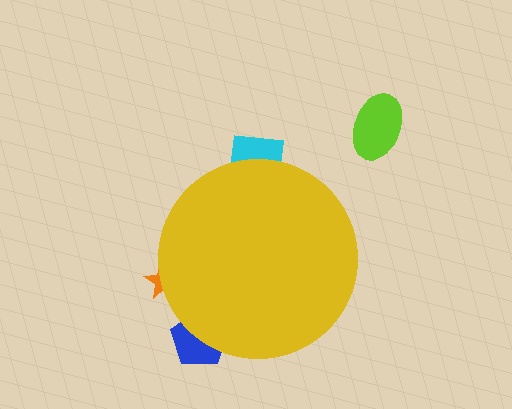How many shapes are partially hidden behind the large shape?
3 shapes are partially hidden.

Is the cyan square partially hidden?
Yes, the cyan square is partially hidden behind the yellow circle.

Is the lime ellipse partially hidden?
No, the lime ellipse is fully visible.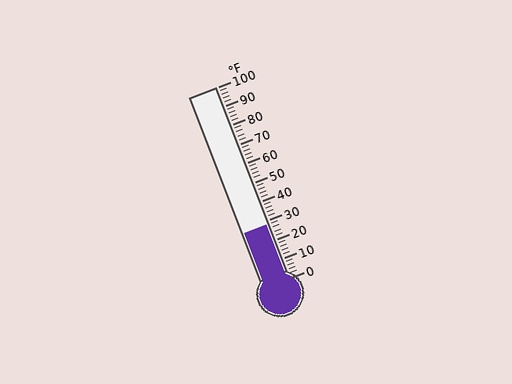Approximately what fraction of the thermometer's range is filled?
The thermometer is filled to approximately 30% of its range.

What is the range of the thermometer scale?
The thermometer scale ranges from 0°F to 100°F.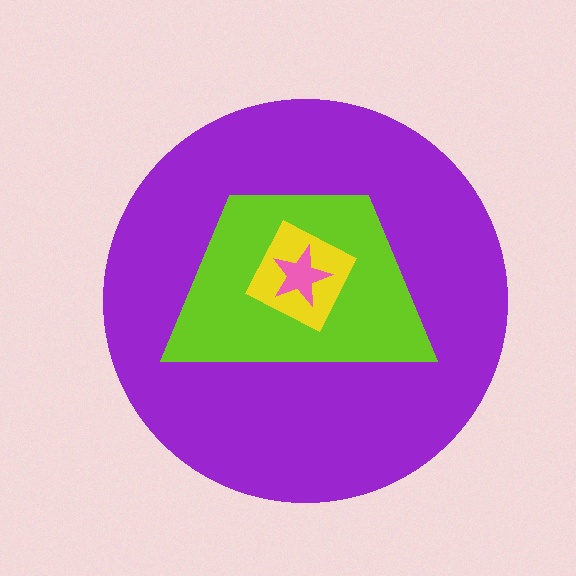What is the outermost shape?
The purple circle.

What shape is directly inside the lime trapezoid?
The yellow diamond.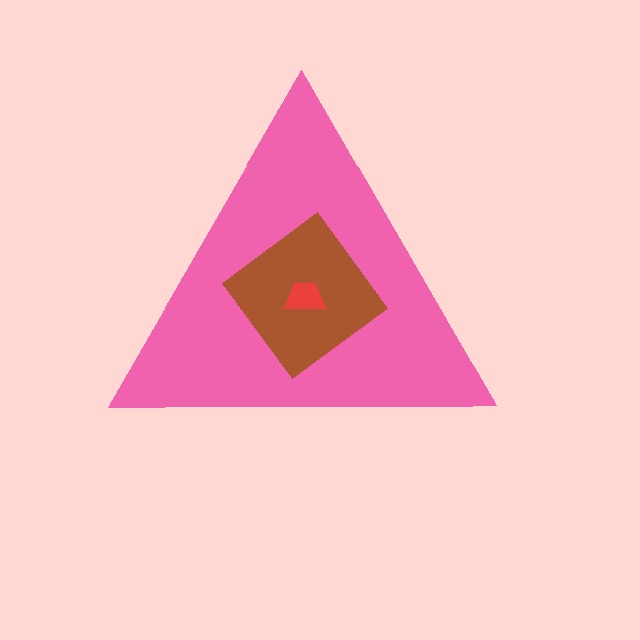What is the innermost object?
The red trapezoid.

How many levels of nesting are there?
3.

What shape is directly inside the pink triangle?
The brown diamond.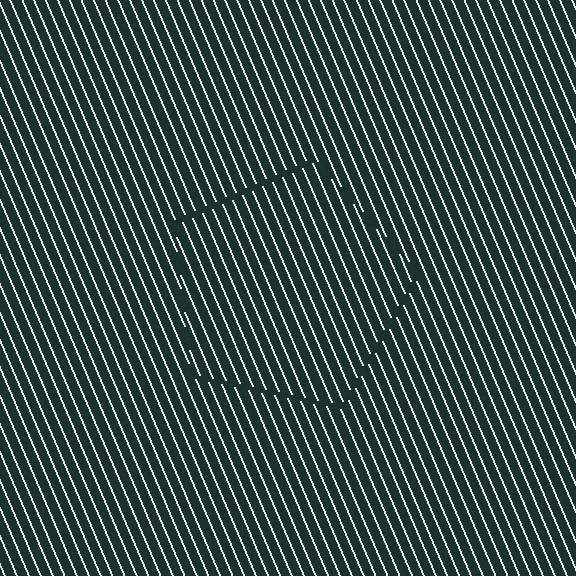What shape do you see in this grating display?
An illusory pentagon. The interior of the shape contains the same grating, shifted by half a period — the contour is defined by the phase discontinuity where line-ends from the inner and outer gratings abut.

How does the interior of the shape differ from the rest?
The interior of the shape contains the same grating, shifted by half a period — the contour is defined by the phase discontinuity where line-ends from the inner and outer gratings abut.